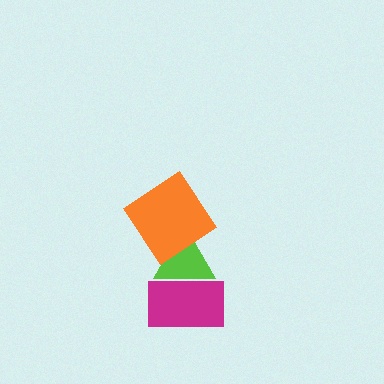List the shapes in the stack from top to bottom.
From top to bottom: the orange diamond, the lime triangle, the magenta rectangle.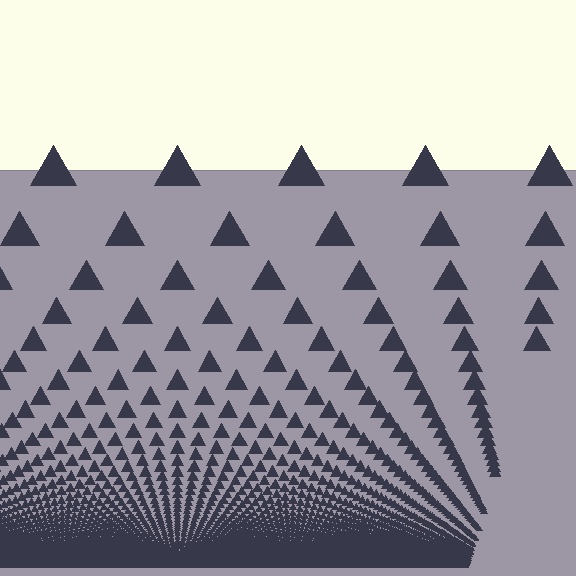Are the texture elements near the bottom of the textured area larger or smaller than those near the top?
Smaller. The gradient is inverted — elements near the bottom are smaller and denser.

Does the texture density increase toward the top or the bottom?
Density increases toward the bottom.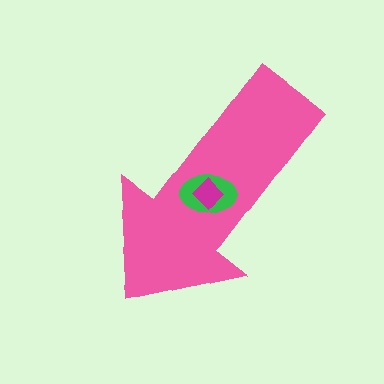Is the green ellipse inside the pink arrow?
Yes.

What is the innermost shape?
The magenta diamond.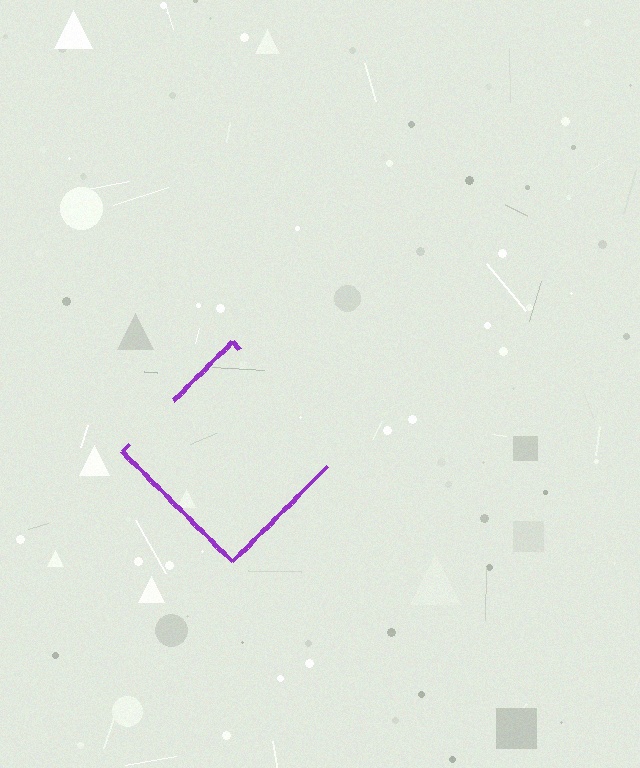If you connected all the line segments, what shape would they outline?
They would outline a diamond.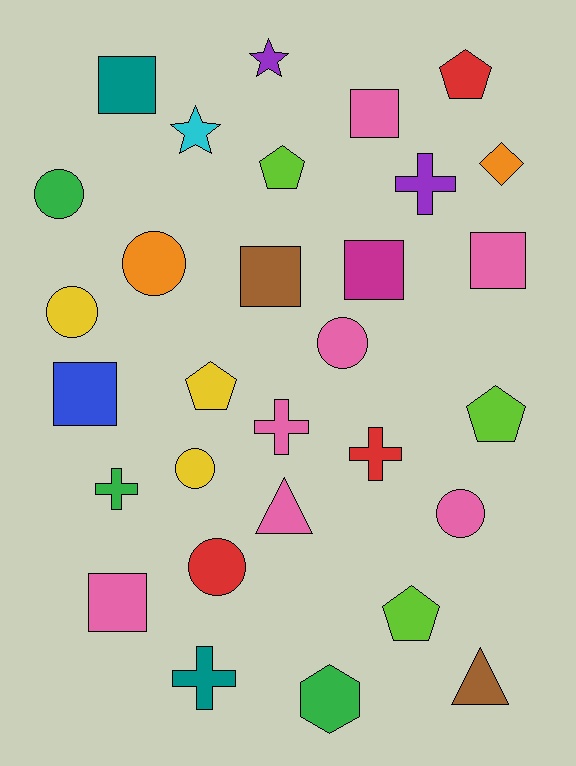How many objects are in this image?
There are 30 objects.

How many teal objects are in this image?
There are 2 teal objects.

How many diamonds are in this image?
There is 1 diamond.